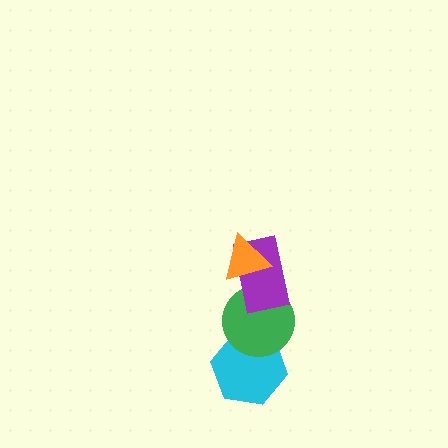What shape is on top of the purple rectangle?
The orange triangle is on top of the purple rectangle.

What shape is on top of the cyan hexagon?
The green circle is on top of the cyan hexagon.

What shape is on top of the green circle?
The purple rectangle is on top of the green circle.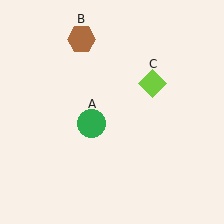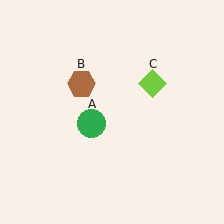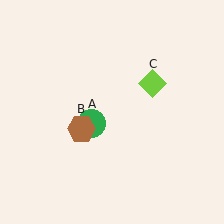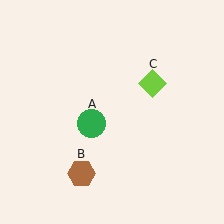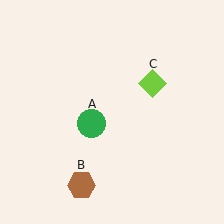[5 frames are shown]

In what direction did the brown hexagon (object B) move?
The brown hexagon (object B) moved down.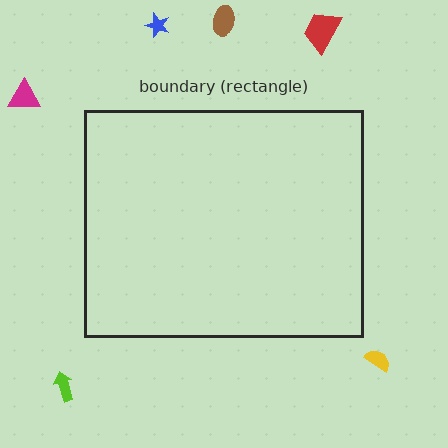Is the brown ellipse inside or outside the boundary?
Outside.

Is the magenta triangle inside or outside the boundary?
Outside.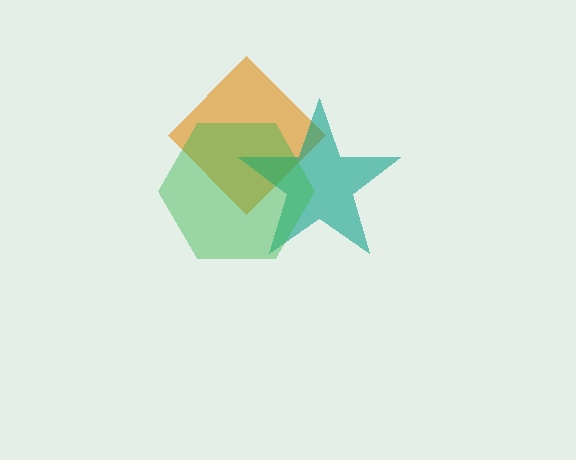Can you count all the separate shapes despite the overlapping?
Yes, there are 3 separate shapes.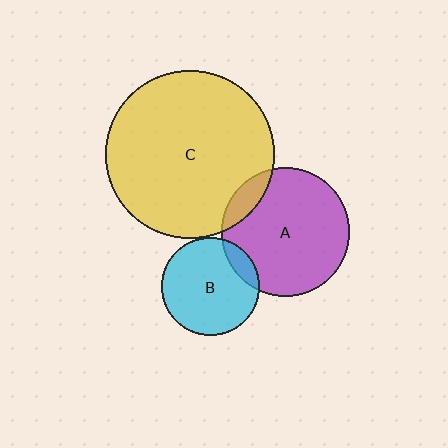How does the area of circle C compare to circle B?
Approximately 3.0 times.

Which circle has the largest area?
Circle C (yellow).